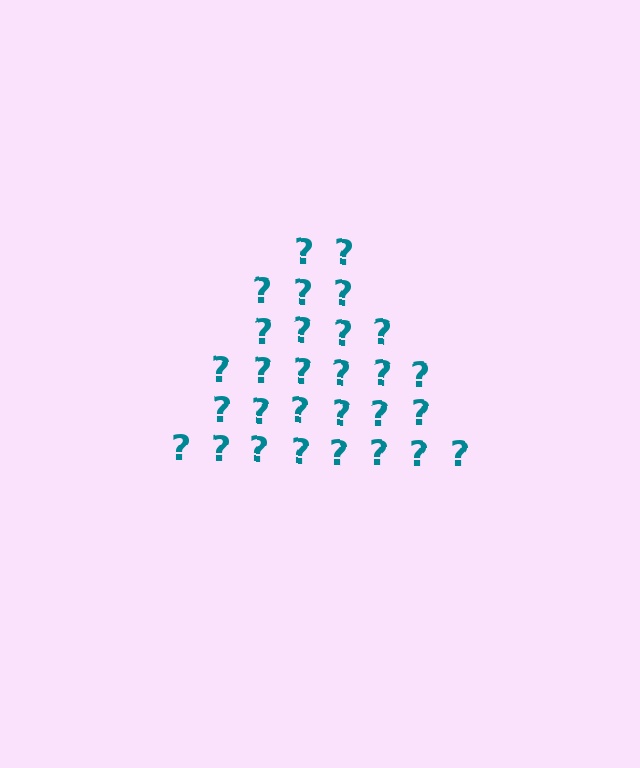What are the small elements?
The small elements are question marks.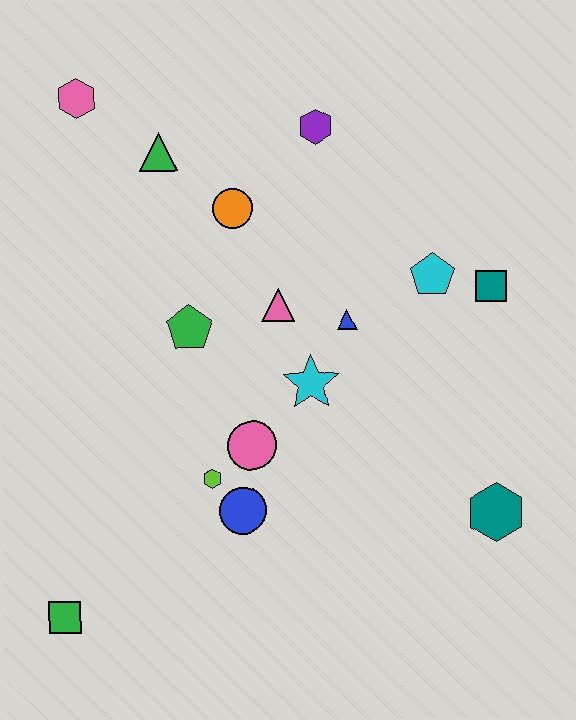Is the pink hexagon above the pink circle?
Yes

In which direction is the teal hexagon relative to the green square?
The teal hexagon is to the right of the green square.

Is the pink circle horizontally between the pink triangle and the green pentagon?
Yes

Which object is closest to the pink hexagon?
The green triangle is closest to the pink hexagon.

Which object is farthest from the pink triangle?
The green square is farthest from the pink triangle.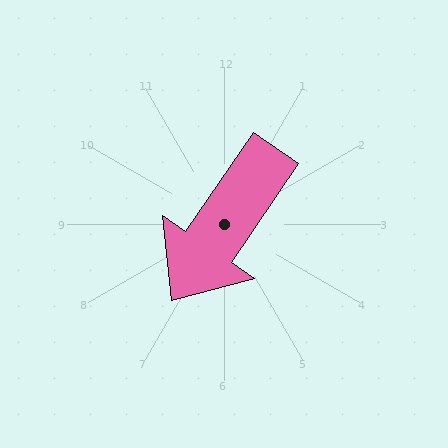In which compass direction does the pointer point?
Southwest.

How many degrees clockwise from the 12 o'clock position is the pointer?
Approximately 214 degrees.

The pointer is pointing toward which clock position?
Roughly 7 o'clock.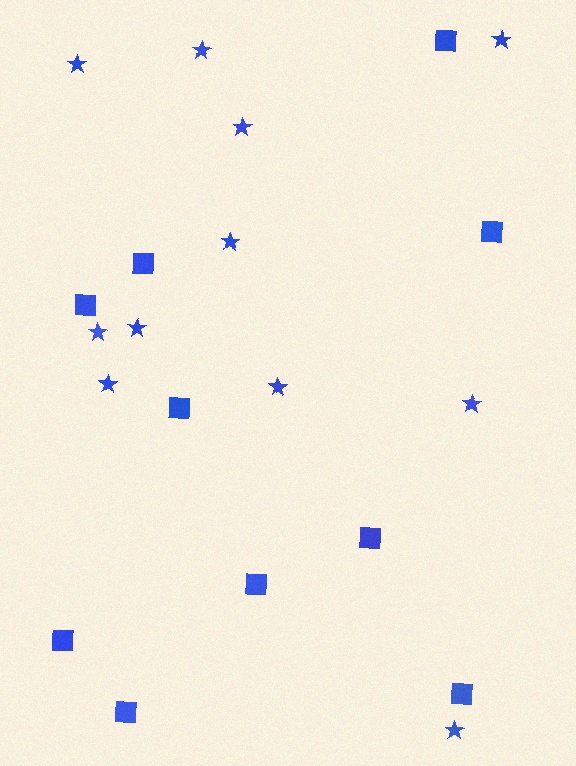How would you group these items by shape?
There are 2 groups: one group of stars (11) and one group of squares (10).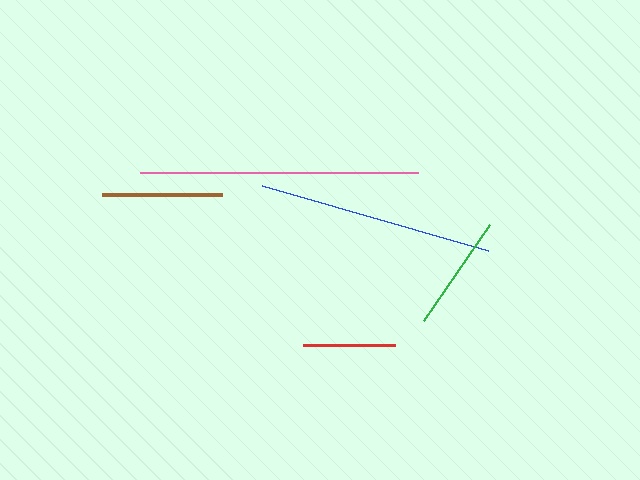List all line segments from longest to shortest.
From longest to shortest: pink, blue, brown, green, red.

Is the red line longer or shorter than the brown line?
The brown line is longer than the red line.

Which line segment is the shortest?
The red line is the shortest at approximately 92 pixels.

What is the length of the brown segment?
The brown segment is approximately 119 pixels long.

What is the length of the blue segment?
The blue segment is approximately 236 pixels long.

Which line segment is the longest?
The pink line is the longest at approximately 278 pixels.